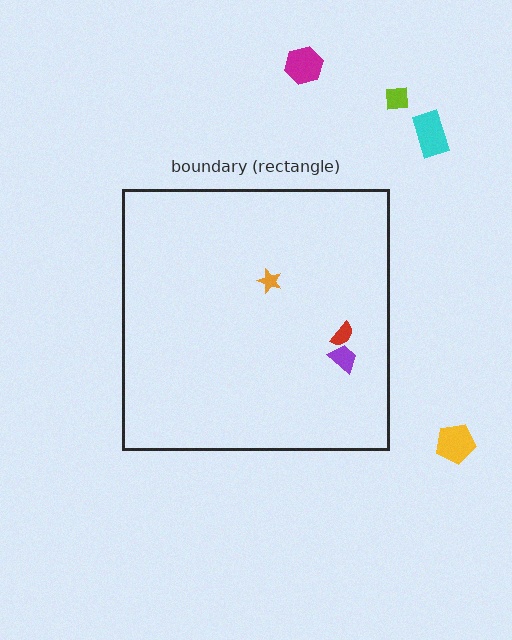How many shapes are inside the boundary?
3 inside, 4 outside.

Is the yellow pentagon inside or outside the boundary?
Outside.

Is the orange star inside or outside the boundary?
Inside.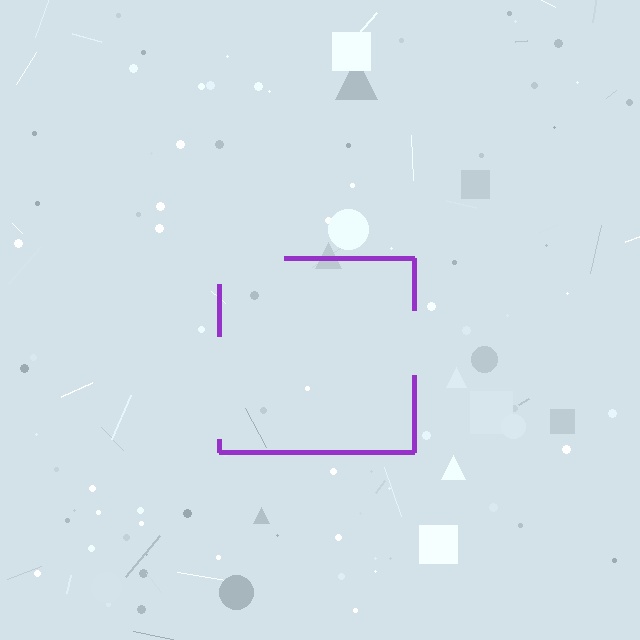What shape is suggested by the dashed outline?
The dashed outline suggests a square.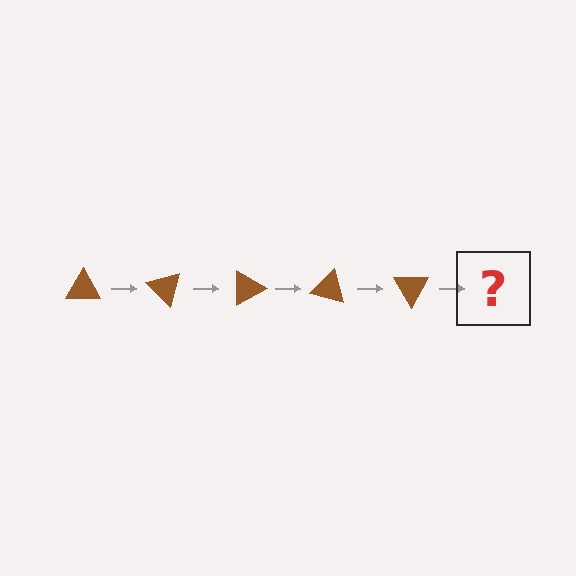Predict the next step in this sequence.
The next step is a brown triangle rotated 225 degrees.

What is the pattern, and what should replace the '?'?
The pattern is that the triangle rotates 45 degrees each step. The '?' should be a brown triangle rotated 225 degrees.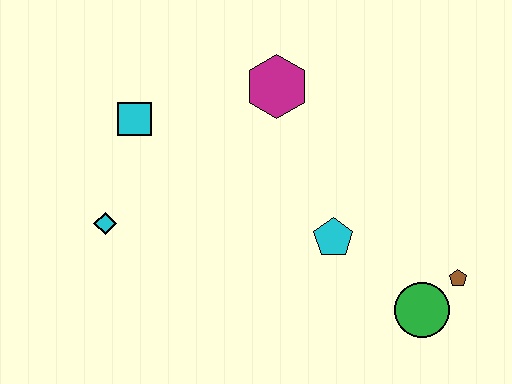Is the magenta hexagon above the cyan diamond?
Yes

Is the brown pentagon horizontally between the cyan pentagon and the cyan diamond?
No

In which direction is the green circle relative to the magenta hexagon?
The green circle is below the magenta hexagon.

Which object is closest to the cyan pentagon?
The green circle is closest to the cyan pentagon.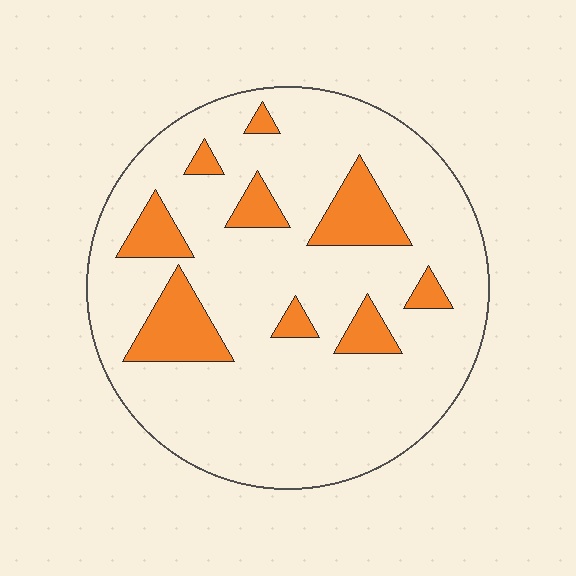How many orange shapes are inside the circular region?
9.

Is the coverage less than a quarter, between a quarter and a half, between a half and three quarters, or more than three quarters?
Less than a quarter.